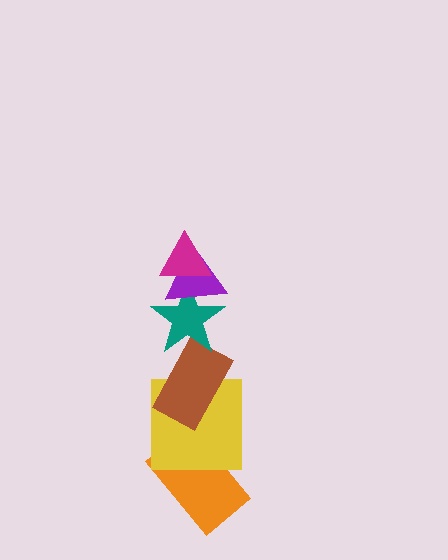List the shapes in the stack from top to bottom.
From top to bottom: the magenta triangle, the purple triangle, the teal star, the brown rectangle, the yellow square, the orange rectangle.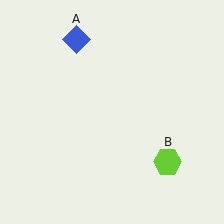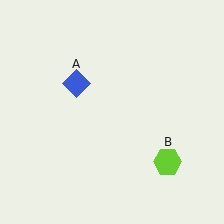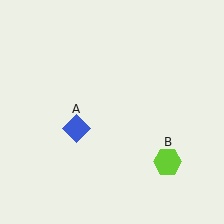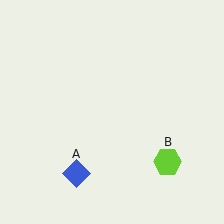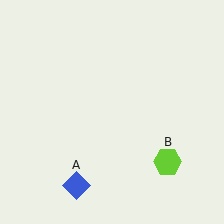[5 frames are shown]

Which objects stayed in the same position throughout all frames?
Lime hexagon (object B) remained stationary.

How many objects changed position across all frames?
1 object changed position: blue diamond (object A).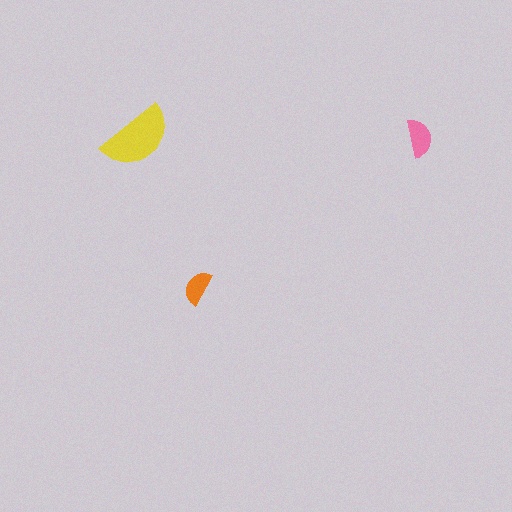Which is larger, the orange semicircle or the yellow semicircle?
The yellow one.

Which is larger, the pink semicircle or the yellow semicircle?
The yellow one.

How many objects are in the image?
There are 3 objects in the image.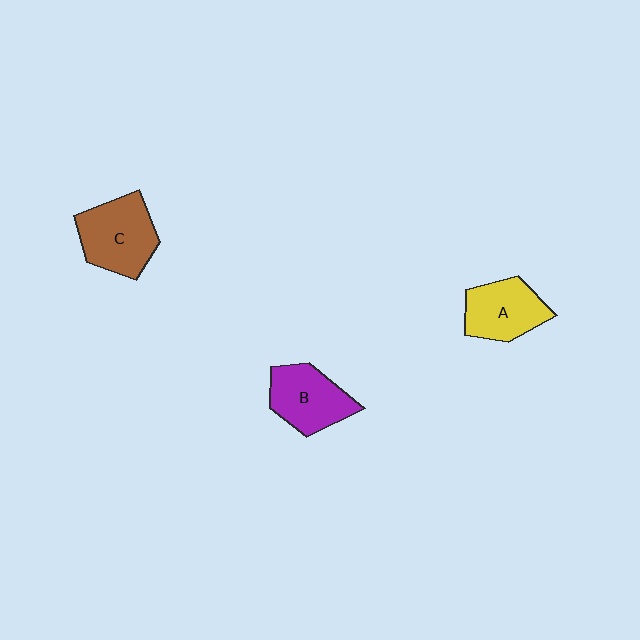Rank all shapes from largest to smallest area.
From largest to smallest: C (brown), B (purple), A (yellow).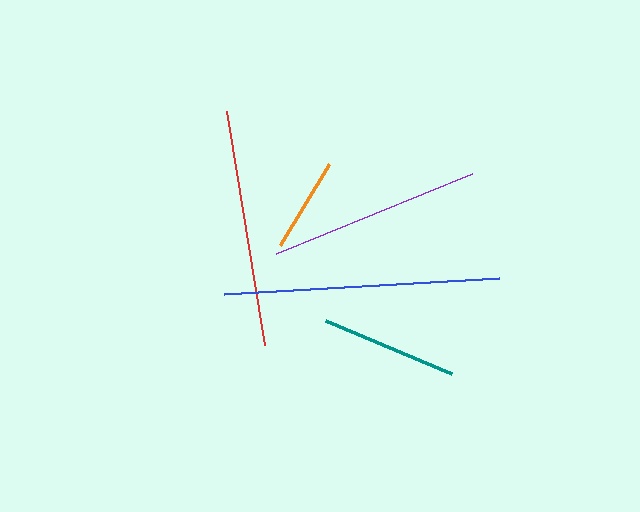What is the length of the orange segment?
The orange segment is approximately 94 pixels long.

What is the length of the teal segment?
The teal segment is approximately 137 pixels long.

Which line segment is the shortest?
The orange line is the shortest at approximately 94 pixels.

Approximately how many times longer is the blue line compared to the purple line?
The blue line is approximately 1.3 times the length of the purple line.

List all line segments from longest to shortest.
From longest to shortest: blue, red, purple, teal, orange.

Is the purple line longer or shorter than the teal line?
The purple line is longer than the teal line.